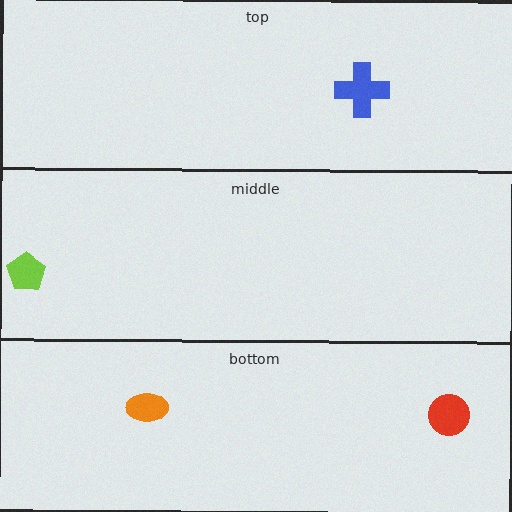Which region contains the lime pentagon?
The middle region.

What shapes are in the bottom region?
The red circle, the orange ellipse.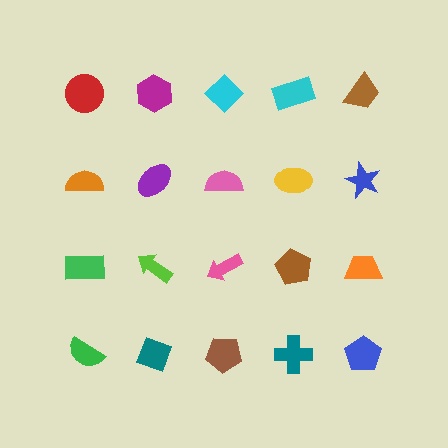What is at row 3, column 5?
An orange trapezoid.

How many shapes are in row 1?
5 shapes.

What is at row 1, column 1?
A red circle.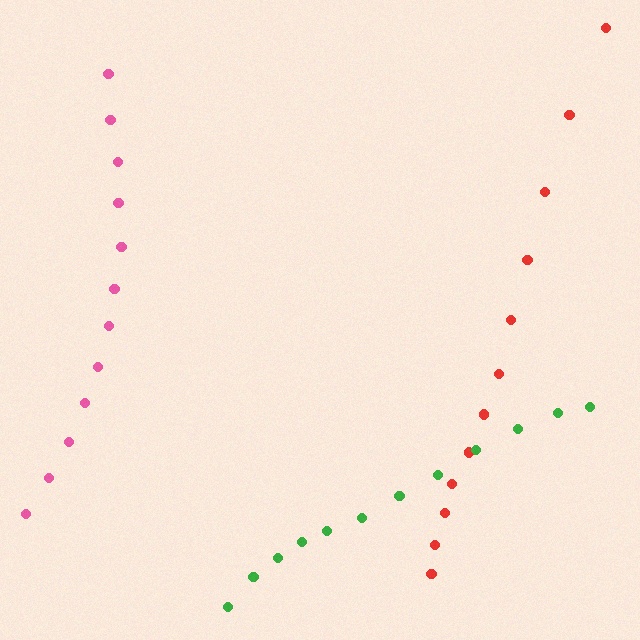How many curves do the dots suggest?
There are 3 distinct paths.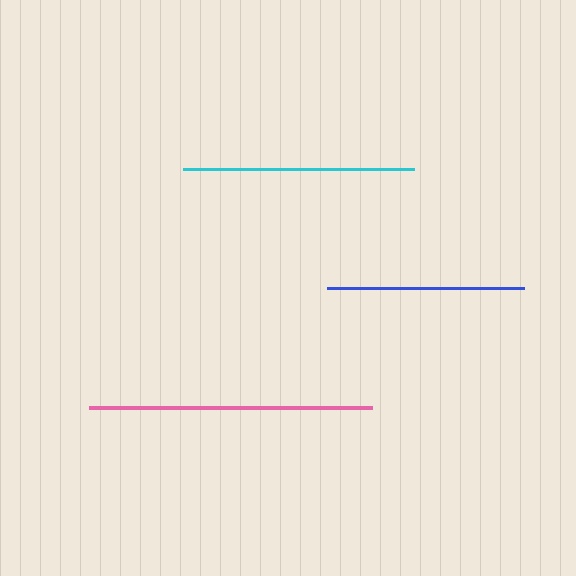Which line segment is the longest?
The pink line is the longest at approximately 283 pixels.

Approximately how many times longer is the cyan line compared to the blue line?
The cyan line is approximately 1.2 times the length of the blue line.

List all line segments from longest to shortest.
From longest to shortest: pink, cyan, blue.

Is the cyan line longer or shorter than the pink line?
The pink line is longer than the cyan line.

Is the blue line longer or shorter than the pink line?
The pink line is longer than the blue line.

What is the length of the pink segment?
The pink segment is approximately 283 pixels long.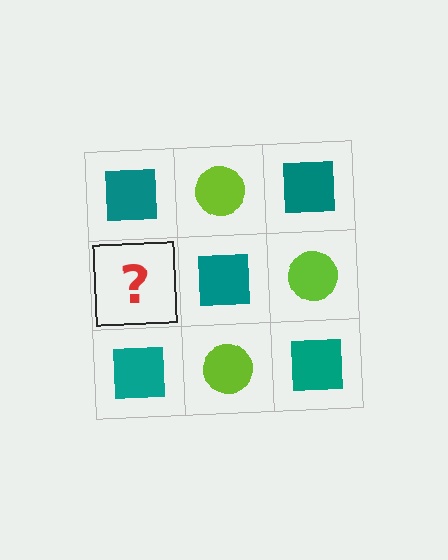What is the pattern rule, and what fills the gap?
The rule is that it alternates teal square and lime circle in a checkerboard pattern. The gap should be filled with a lime circle.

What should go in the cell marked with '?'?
The missing cell should contain a lime circle.